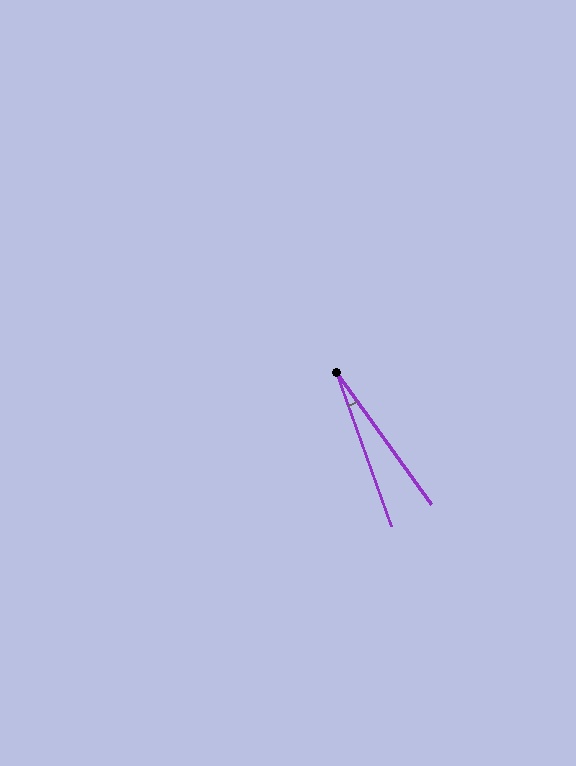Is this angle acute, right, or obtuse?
It is acute.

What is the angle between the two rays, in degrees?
Approximately 16 degrees.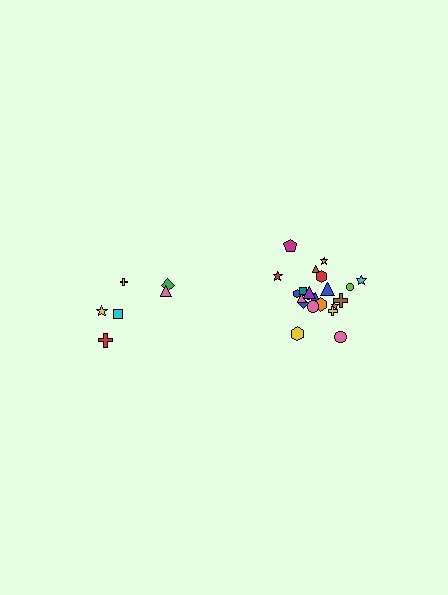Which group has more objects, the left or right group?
The right group.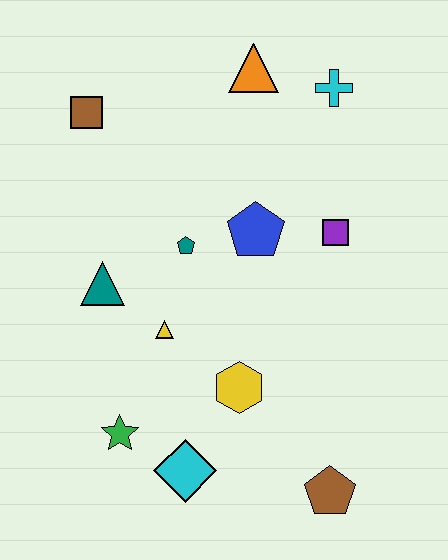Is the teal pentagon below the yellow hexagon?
No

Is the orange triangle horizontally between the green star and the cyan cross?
Yes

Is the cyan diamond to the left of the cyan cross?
Yes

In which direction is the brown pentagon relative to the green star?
The brown pentagon is to the right of the green star.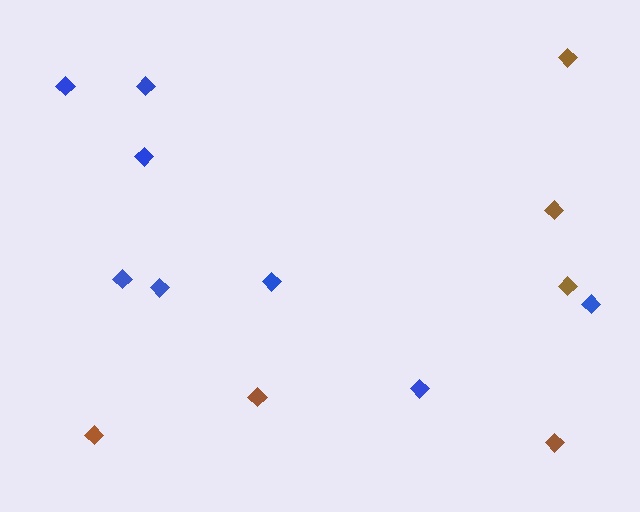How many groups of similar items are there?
There are 2 groups: one group of blue diamonds (8) and one group of brown diamonds (6).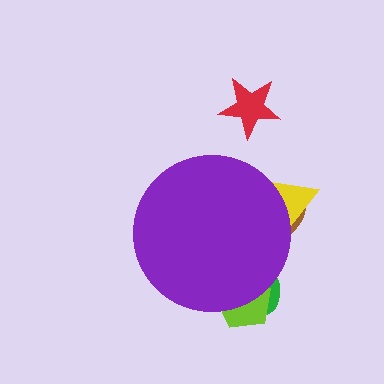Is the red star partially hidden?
No, the red star is fully visible.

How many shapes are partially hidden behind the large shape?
4 shapes are partially hidden.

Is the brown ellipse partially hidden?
Yes, the brown ellipse is partially hidden behind the purple circle.